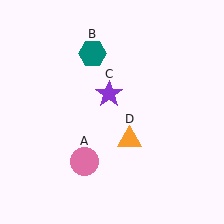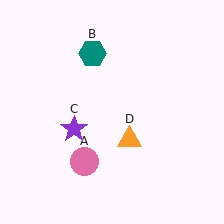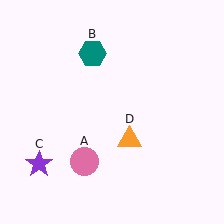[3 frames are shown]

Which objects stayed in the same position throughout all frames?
Pink circle (object A) and teal hexagon (object B) and orange triangle (object D) remained stationary.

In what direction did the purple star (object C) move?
The purple star (object C) moved down and to the left.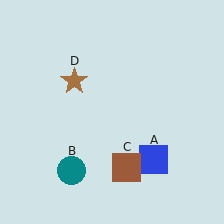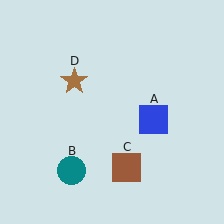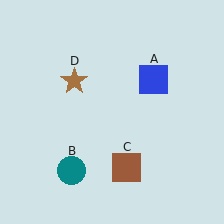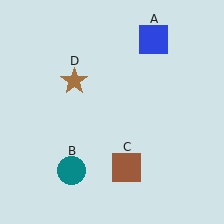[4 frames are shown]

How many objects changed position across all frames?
1 object changed position: blue square (object A).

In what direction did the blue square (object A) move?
The blue square (object A) moved up.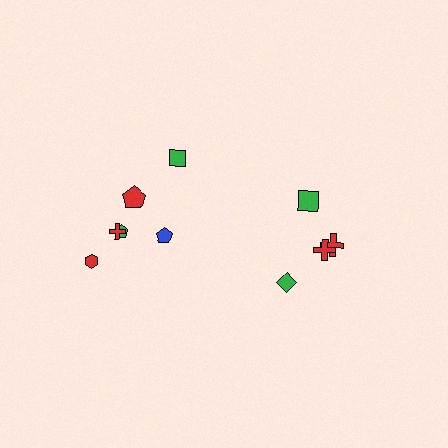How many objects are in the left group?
There are 6 objects.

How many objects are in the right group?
There are 4 objects.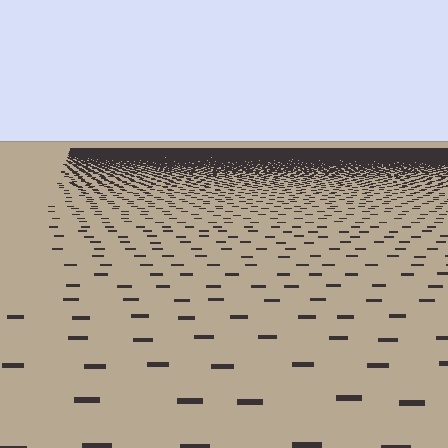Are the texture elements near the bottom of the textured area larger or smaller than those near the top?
Larger. Near the bottom, elements are closer to the viewer and appear at a bigger on-screen size.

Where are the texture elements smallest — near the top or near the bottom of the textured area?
Near the top.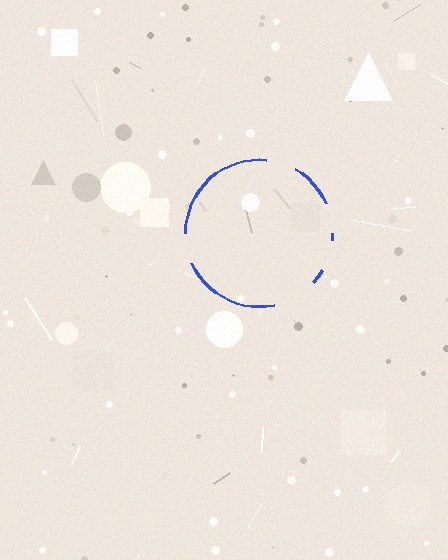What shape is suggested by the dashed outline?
The dashed outline suggests a circle.